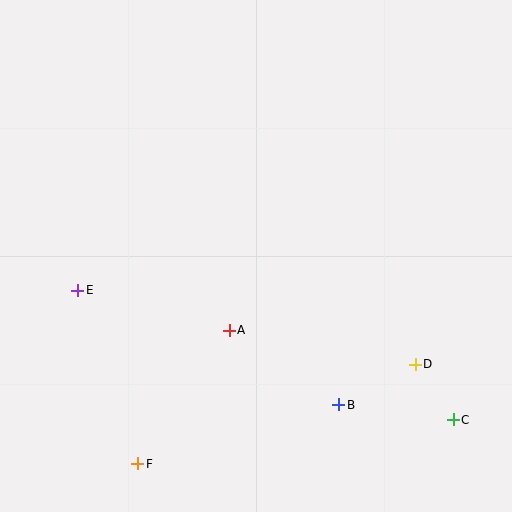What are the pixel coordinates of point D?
Point D is at (415, 364).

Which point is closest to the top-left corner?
Point E is closest to the top-left corner.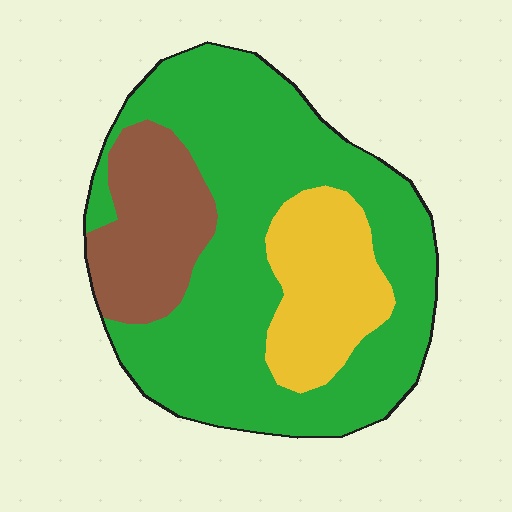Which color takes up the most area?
Green, at roughly 65%.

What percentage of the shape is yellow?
Yellow takes up about one sixth (1/6) of the shape.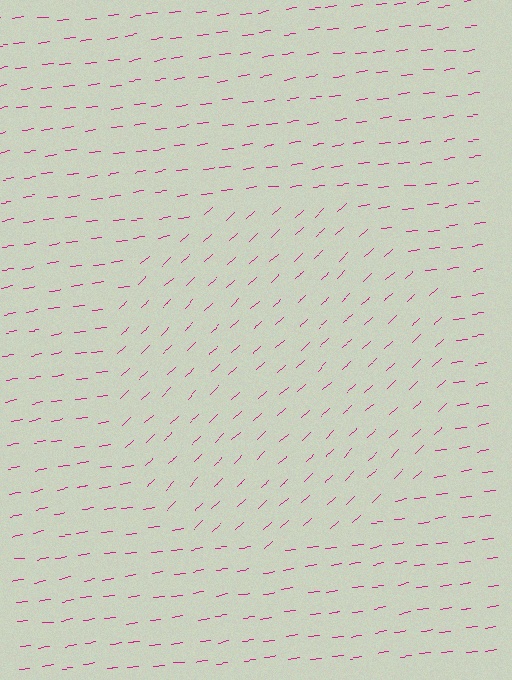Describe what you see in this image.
The image is filled with small magenta line segments. A circle region in the image has lines oriented differently from the surrounding lines, creating a visible texture boundary.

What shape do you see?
I see a circle.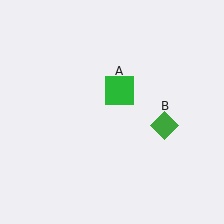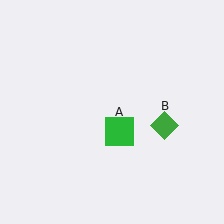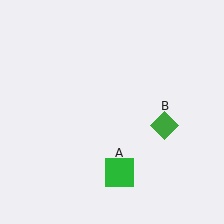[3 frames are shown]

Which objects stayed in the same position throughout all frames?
Green diamond (object B) remained stationary.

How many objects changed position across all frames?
1 object changed position: green square (object A).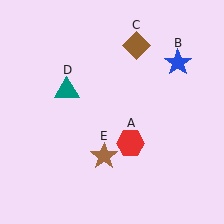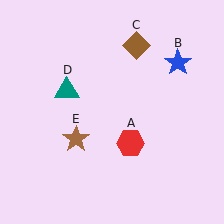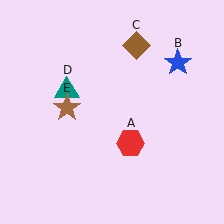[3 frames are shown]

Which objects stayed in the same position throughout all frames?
Red hexagon (object A) and blue star (object B) and brown diamond (object C) and teal triangle (object D) remained stationary.